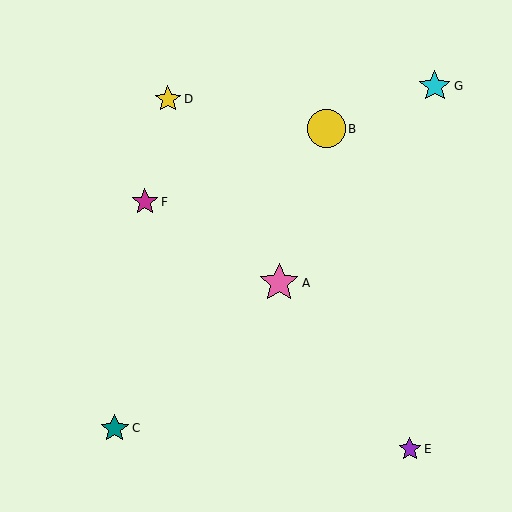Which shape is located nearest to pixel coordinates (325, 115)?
The yellow circle (labeled B) at (326, 129) is nearest to that location.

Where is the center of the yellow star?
The center of the yellow star is at (168, 99).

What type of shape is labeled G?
Shape G is a cyan star.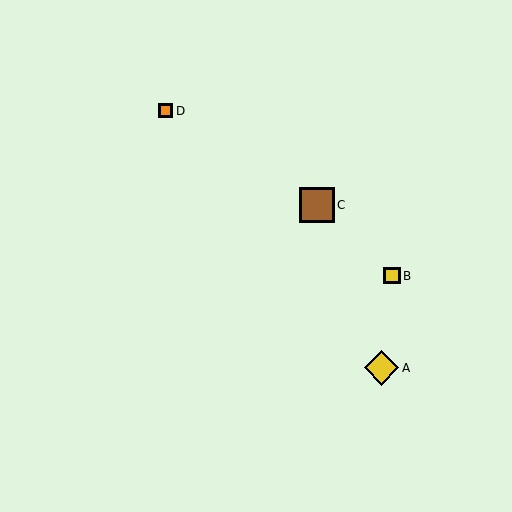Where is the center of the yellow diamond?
The center of the yellow diamond is at (382, 368).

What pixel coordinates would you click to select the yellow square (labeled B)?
Click at (392, 276) to select the yellow square B.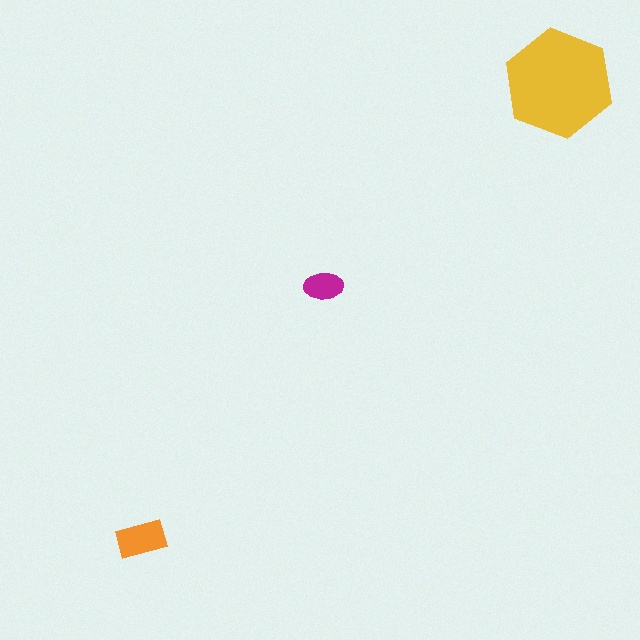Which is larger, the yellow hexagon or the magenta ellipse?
The yellow hexagon.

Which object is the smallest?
The magenta ellipse.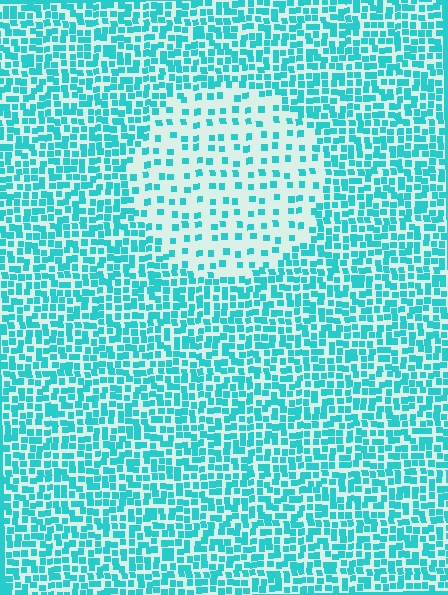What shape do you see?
I see a circle.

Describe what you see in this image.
The image contains small cyan elements arranged at two different densities. A circle-shaped region is visible where the elements are less densely packed than the surrounding area.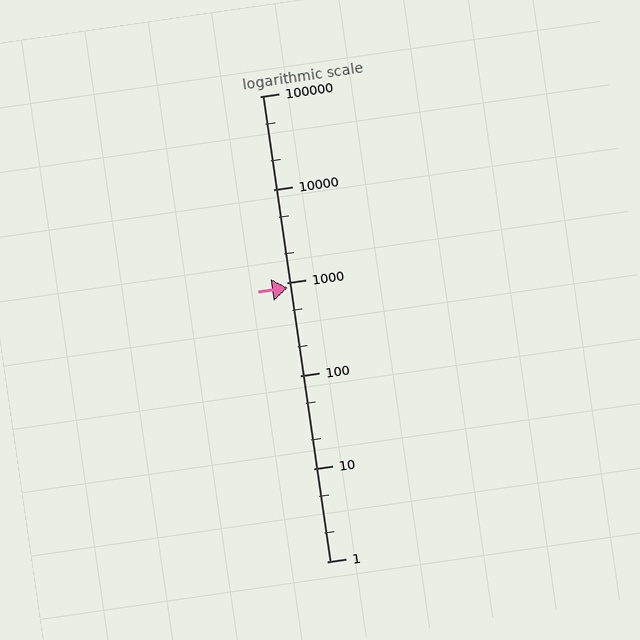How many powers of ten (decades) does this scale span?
The scale spans 5 decades, from 1 to 100000.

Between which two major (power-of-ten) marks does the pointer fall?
The pointer is between 100 and 1000.